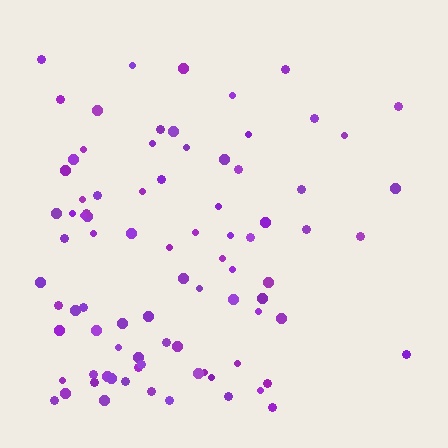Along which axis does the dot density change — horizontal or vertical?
Horizontal.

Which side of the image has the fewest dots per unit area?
The right.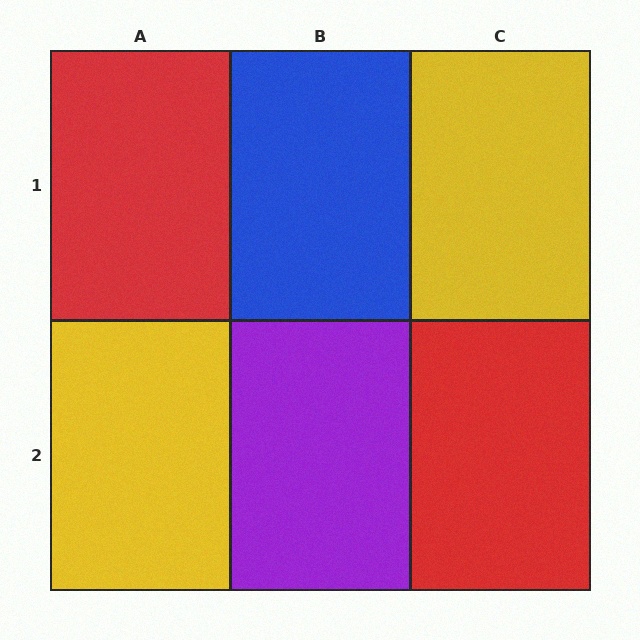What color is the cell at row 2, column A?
Yellow.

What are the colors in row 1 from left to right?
Red, blue, yellow.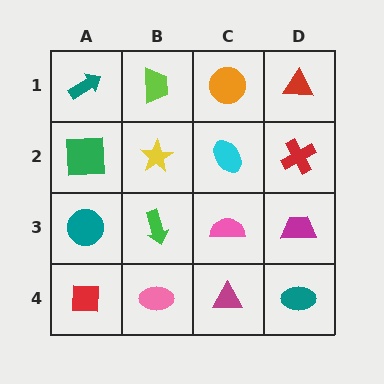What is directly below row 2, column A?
A teal circle.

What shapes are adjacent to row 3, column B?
A yellow star (row 2, column B), a pink ellipse (row 4, column B), a teal circle (row 3, column A), a pink semicircle (row 3, column C).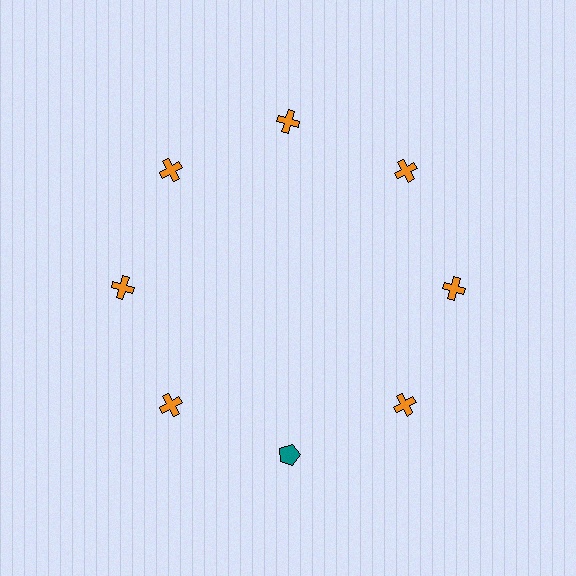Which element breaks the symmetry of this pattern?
The teal pentagon at roughly the 6 o'clock position breaks the symmetry. All other shapes are orange crosses.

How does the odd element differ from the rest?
It differs in both color (teal instead of orange) and shape (pentagon instead of cross).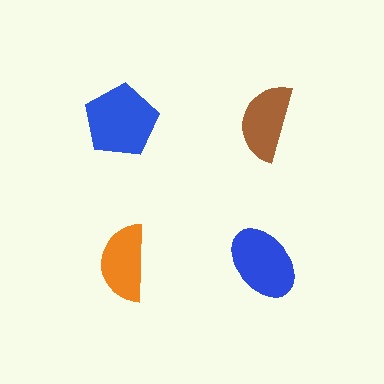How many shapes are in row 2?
2 shapes.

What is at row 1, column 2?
A brown semicircle.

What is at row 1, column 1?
A blue pentagon.